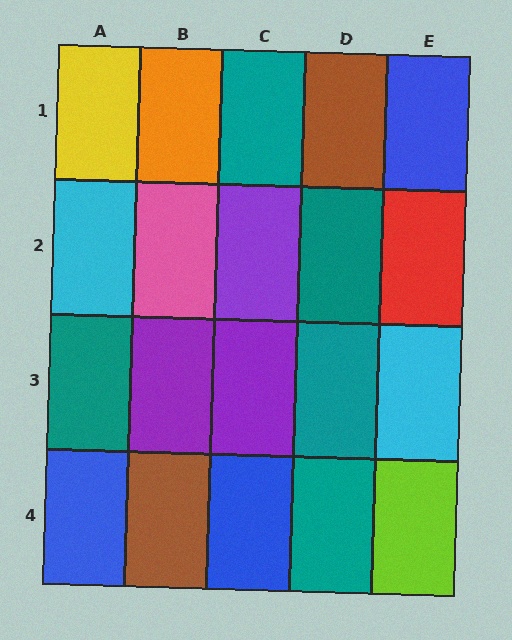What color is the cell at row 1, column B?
Orange.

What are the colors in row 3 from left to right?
Teal, purple, purple, teal, cyan.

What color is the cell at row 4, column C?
Blue.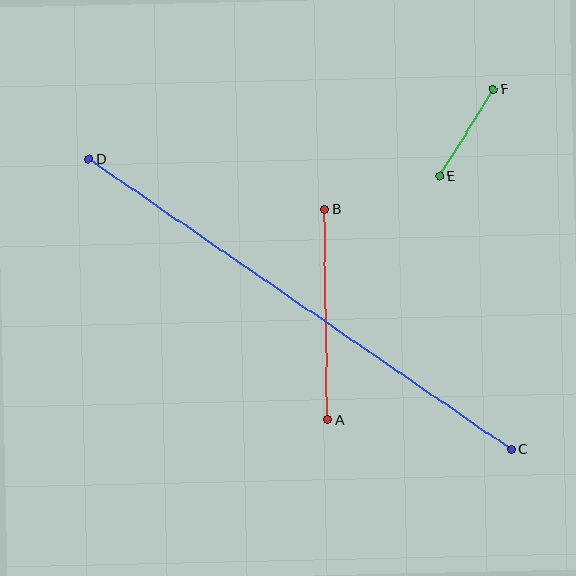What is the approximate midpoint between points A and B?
The midpoint is at approximately (326, 315) pixels.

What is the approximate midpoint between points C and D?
The midpoint is at approximately (300, 304) pixels.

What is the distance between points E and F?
The distance is approximately 102 pixels.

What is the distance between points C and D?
The distance is approximately 512 pixels.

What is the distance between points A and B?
The distance is approximately 211 pixels.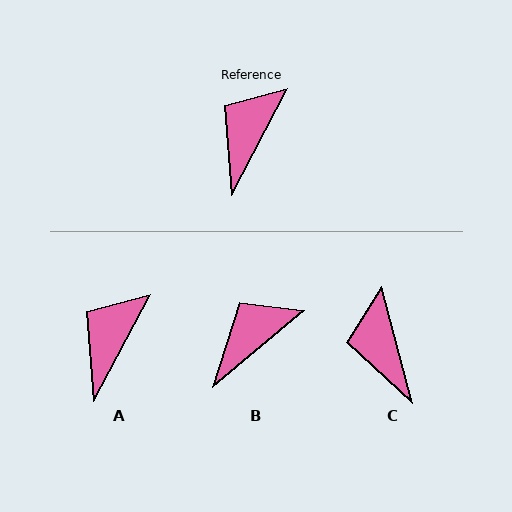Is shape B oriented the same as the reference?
No, it is off by about 22 degrees.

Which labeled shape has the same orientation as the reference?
A.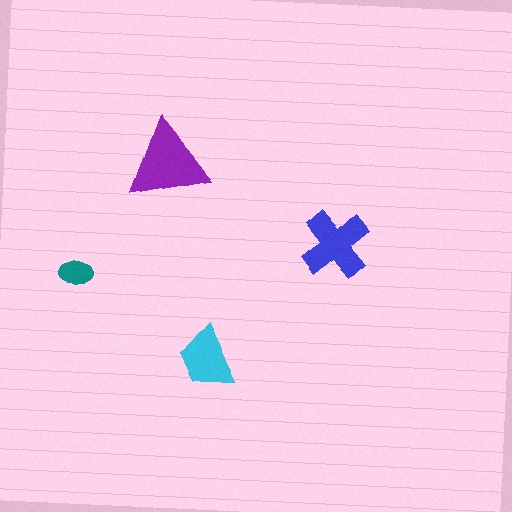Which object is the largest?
The purple triangle.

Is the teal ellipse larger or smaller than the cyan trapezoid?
Smaller.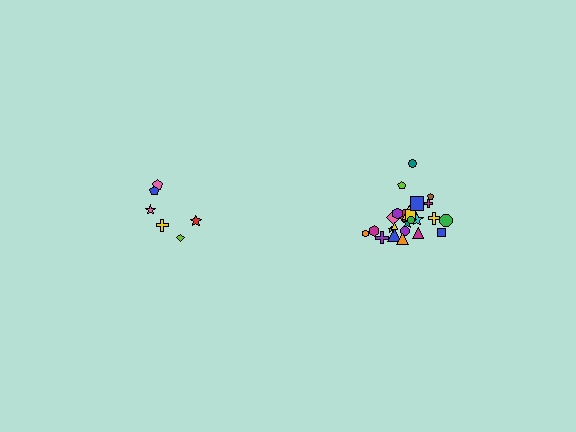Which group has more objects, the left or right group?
The right group.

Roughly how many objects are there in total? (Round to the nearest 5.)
Roughly 30 objects in total.